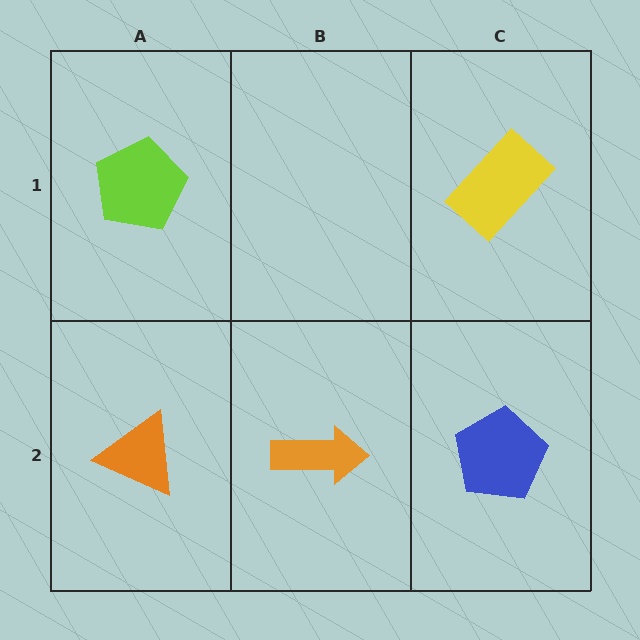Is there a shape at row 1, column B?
No, that cell is empty.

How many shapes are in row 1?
2 shapes.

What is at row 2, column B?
An orange arrow.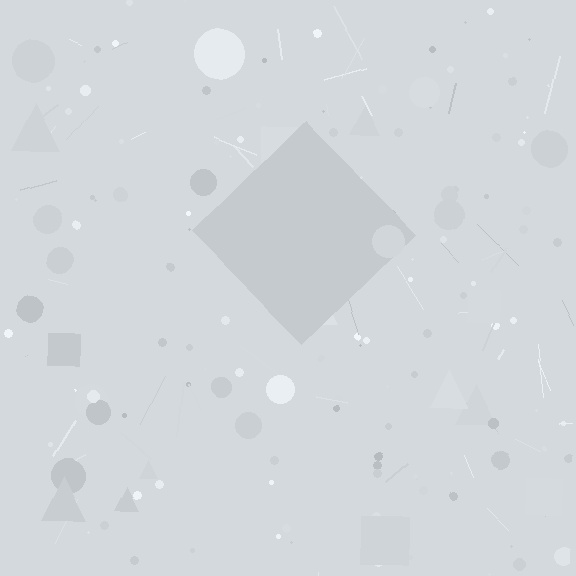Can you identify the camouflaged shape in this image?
The camouflaged shape is a diamond.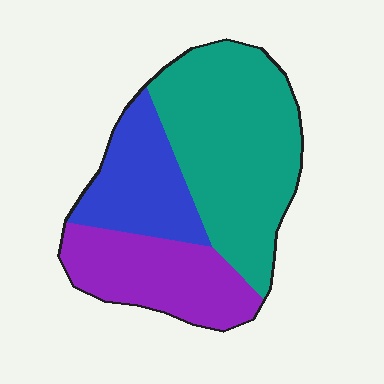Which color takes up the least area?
Blue, at roughly 25%.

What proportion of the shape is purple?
Purple takes up about one quarter (1/4) of the shape.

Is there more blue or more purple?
Purple.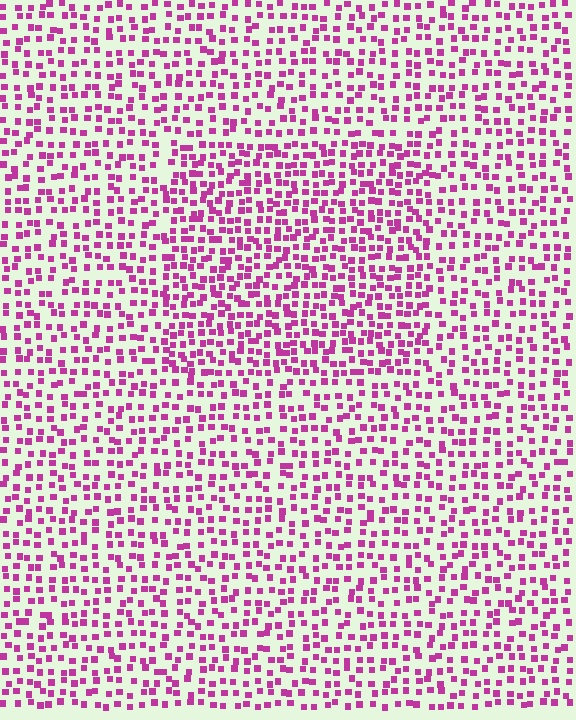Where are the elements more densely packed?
The elements are more densely packed inside the rectangle boundary.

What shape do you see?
I see a rectangle.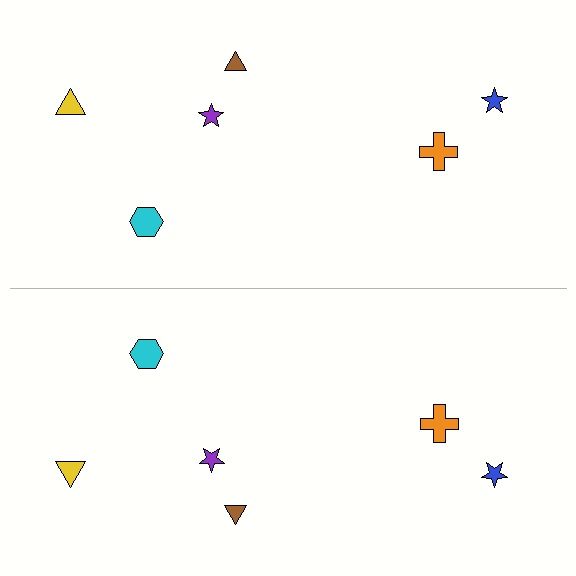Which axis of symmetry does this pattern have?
The pattern has a horizontal axis of symmetry running through the center of the image.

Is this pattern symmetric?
Yes, this pattern has bilateral (reflection) symmetry.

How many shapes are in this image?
There are 12 shapes in this image.